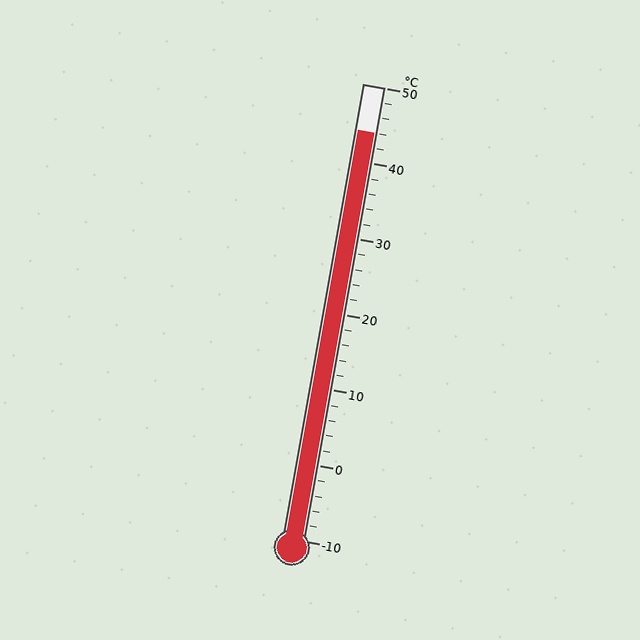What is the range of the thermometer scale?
The thermometer scale ranges from -10°C to 50°C.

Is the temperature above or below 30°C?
The temperature is above 30°C.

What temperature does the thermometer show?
The thermometer shows approximately 44°C.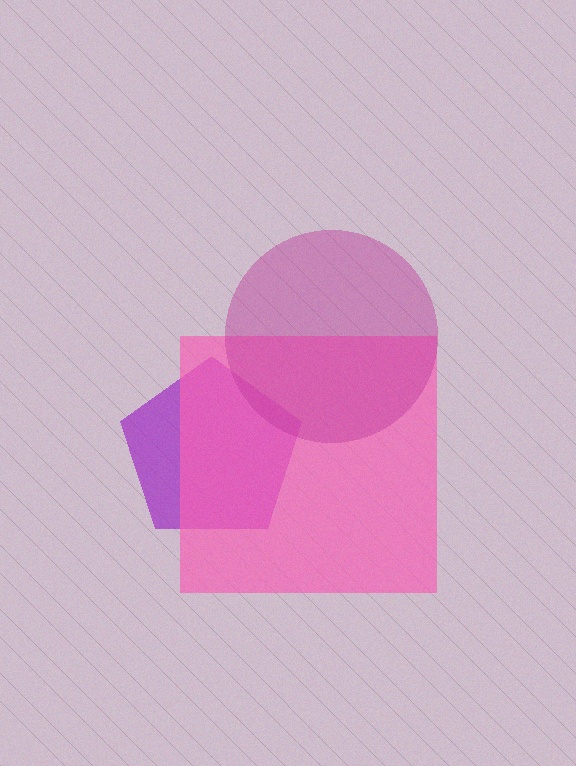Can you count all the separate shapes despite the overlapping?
Yes, there are 3 separate shapes.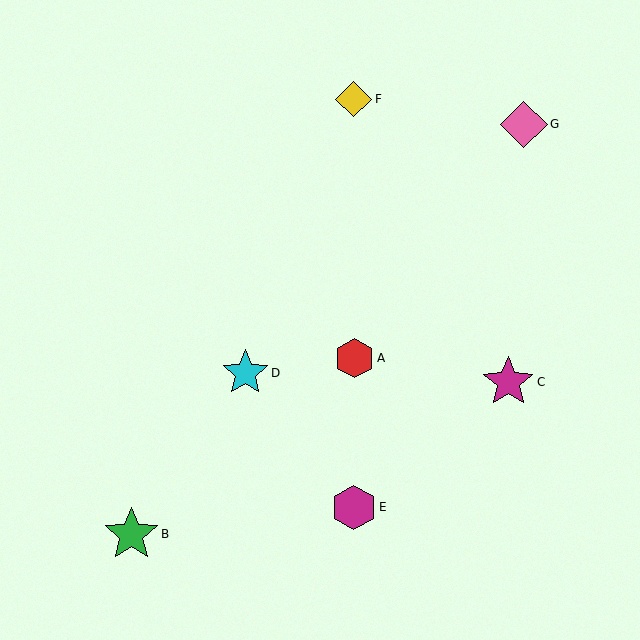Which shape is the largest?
The green star (labeled B) is the largest.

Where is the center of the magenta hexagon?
The center of the magenta hexagon is at (354, 507).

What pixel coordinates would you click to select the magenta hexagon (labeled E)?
Click at (354, 507) to select the magenta hexagon E.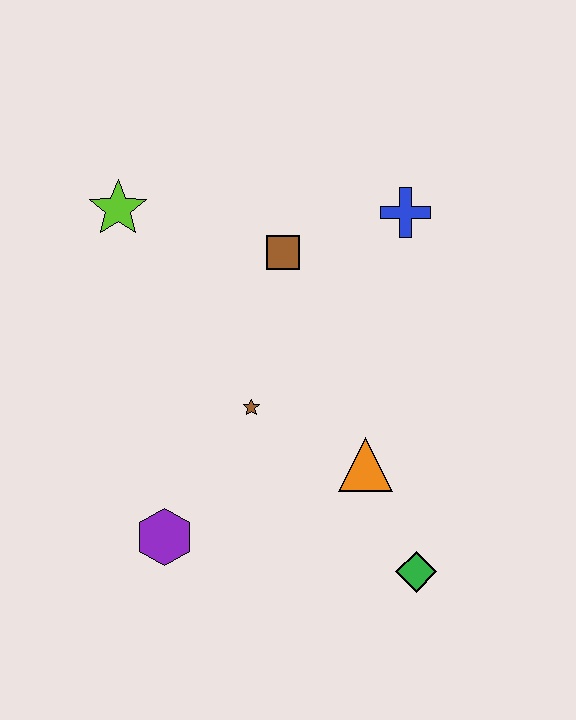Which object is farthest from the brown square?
The green diamond is farthest from the brown square.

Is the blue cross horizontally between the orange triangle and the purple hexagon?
No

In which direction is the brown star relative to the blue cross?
The brown star is below the blue cross.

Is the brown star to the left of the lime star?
No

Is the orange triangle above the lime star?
No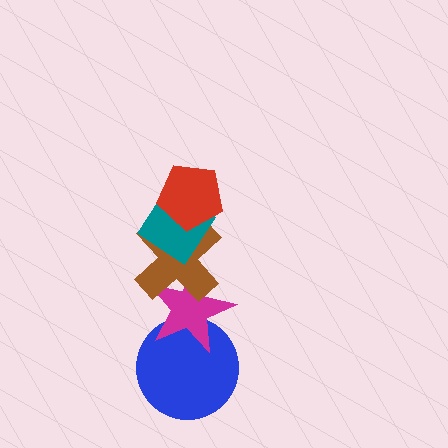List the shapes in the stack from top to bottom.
From top to bottom: the red pentagon, the teal diamond, the brown cross, the magenta star, the blue circle.